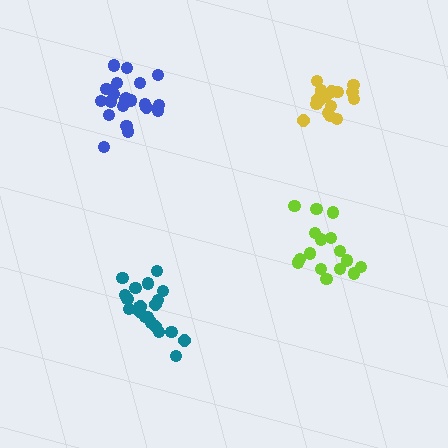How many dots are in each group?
Group 1: 21 dots, Group 2: 21 dots, Group 3: 16 dots, Group 4: 16 dots (74 total).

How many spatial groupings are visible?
There are 4 spatial groupings.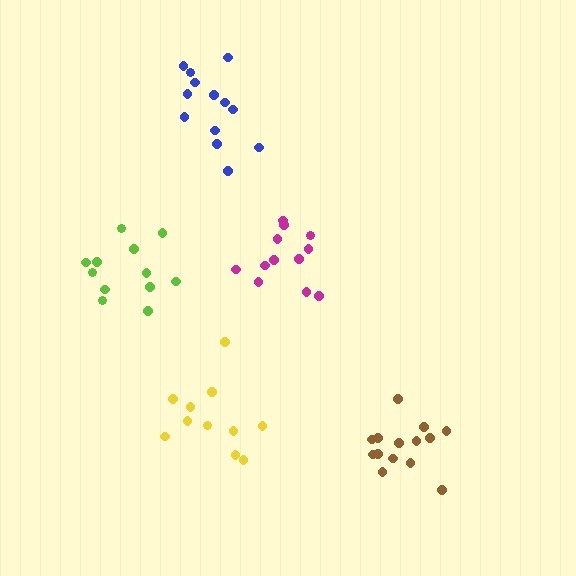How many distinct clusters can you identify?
There are 5 distinct clusters.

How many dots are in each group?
Group 1: 14 dots, Group 2: 11 dots, Group 3: 12 dots, Group 4: 12 dots, Group 5: 13 dots (62 total).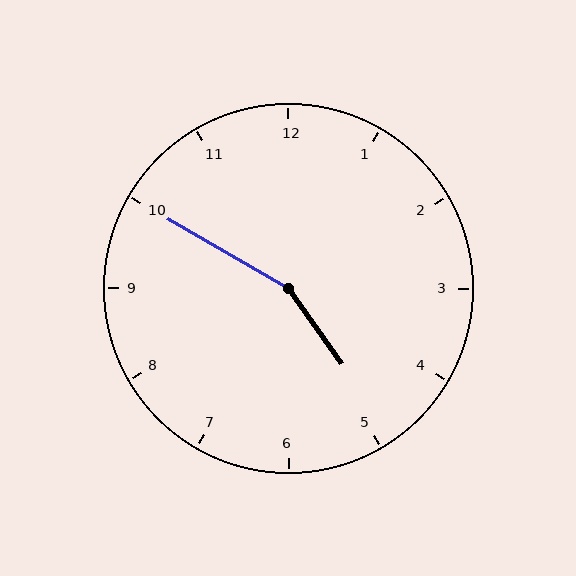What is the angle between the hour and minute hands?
Approximately 155 degrees.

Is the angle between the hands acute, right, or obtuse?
It is obtuse.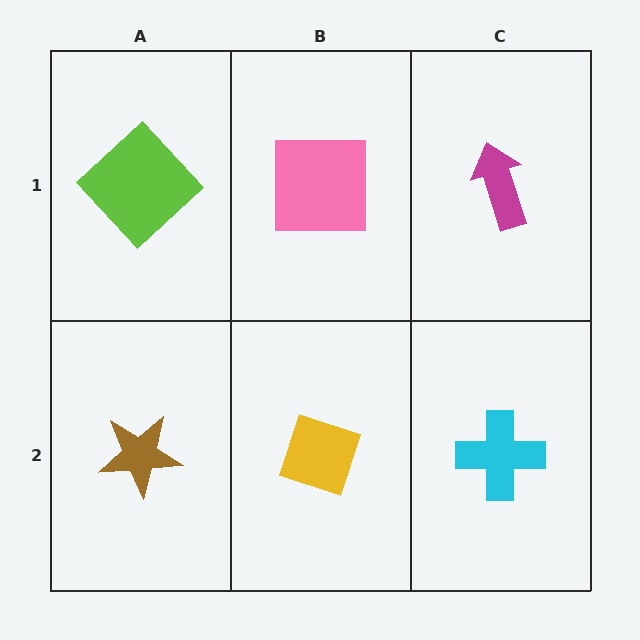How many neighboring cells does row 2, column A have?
2.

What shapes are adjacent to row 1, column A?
A brown star (row 2, column A), a pink square (row 1, column B).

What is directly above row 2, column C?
A magenta arrow.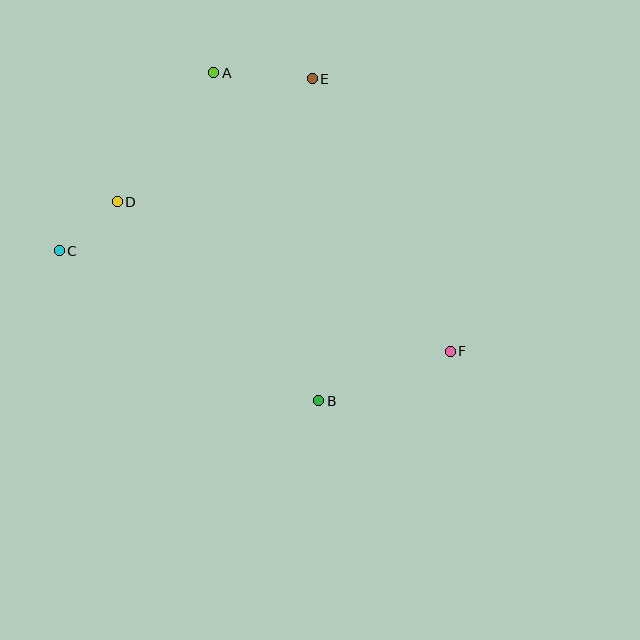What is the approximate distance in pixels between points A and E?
The distance between A and E is approximately 98 pixels.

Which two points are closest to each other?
Points C and D are closest to each other.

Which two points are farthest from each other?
Points C and F are farthest from each other.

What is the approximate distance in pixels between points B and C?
The distance between B and C is approximately 299 pixels.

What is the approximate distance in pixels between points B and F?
The distance between B and F is approximately 141 pixels.